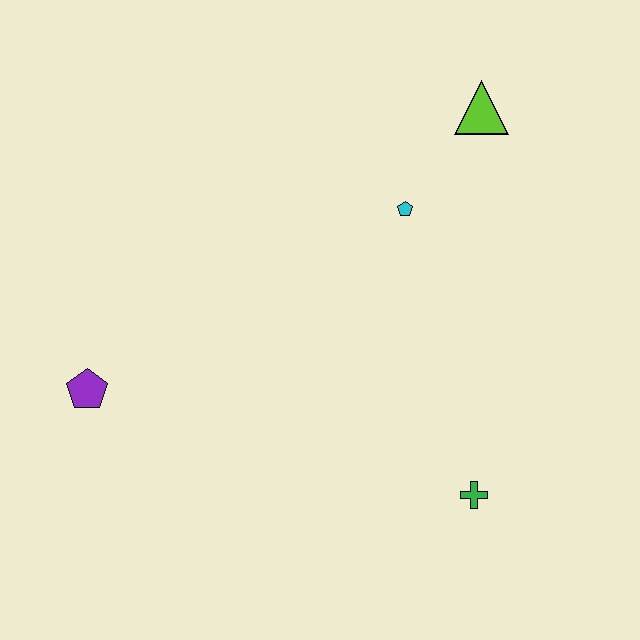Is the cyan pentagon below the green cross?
No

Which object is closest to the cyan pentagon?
The lime triangle is closest to the cyan pentagon.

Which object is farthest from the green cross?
The purple pentagon is farthest from the green cross.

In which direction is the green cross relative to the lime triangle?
The green cross is below the lime triangle.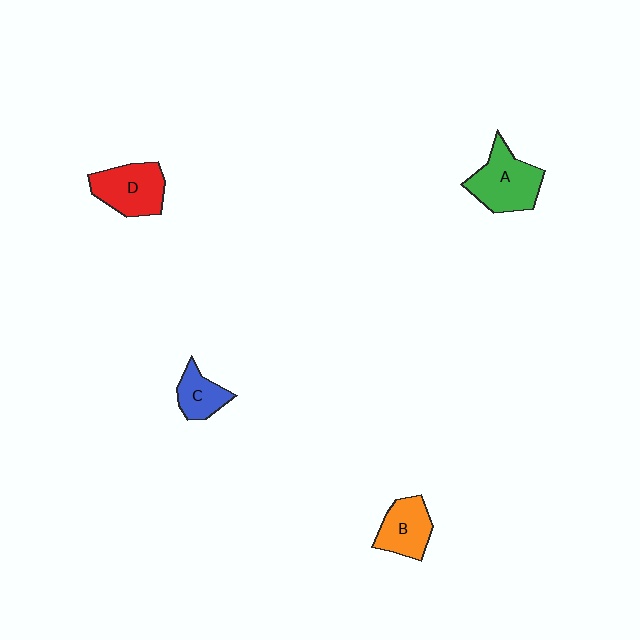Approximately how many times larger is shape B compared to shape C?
Approximately 1.3 times.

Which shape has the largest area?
Shape A (green).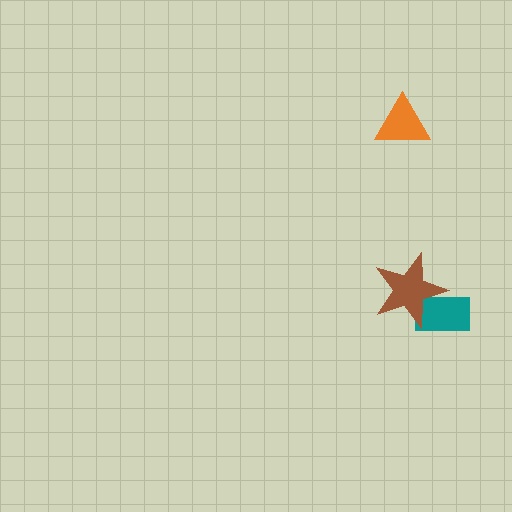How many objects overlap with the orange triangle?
0 objects overlap with the orange triangle.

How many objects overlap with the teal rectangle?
1 object overlaps with the teal rectangle.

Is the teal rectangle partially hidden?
Yes, it is partially covered by another shape.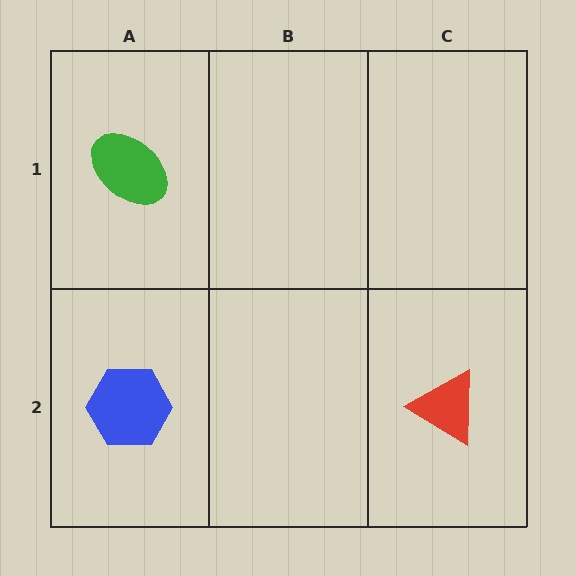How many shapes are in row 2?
2 shapes.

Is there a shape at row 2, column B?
No, that cell is empty.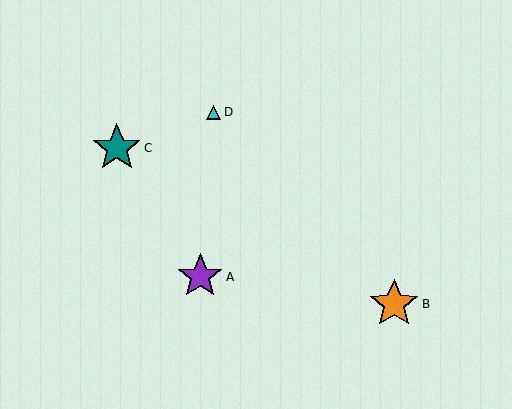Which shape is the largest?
The orange star (labeled B) is the largest.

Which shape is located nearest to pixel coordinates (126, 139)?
The teal star (labeled C) at (117, 148) is nearest to that location.